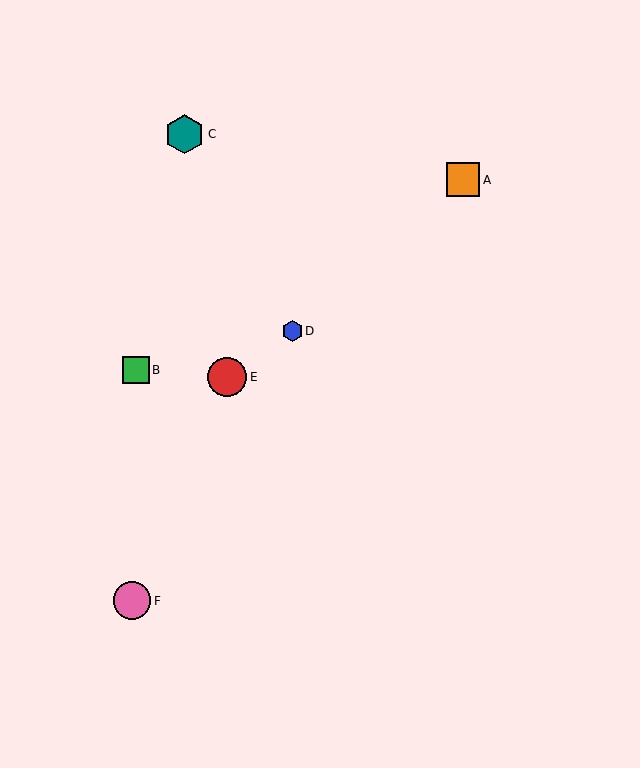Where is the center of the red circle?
The center of the red circle is at (227, 377).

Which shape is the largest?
The teal hexagon (labeled C) is the largest.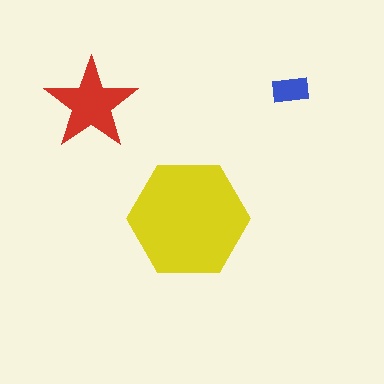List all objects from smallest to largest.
The blue rectangle, the red star, the yellow hexagon.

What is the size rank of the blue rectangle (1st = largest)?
3rd.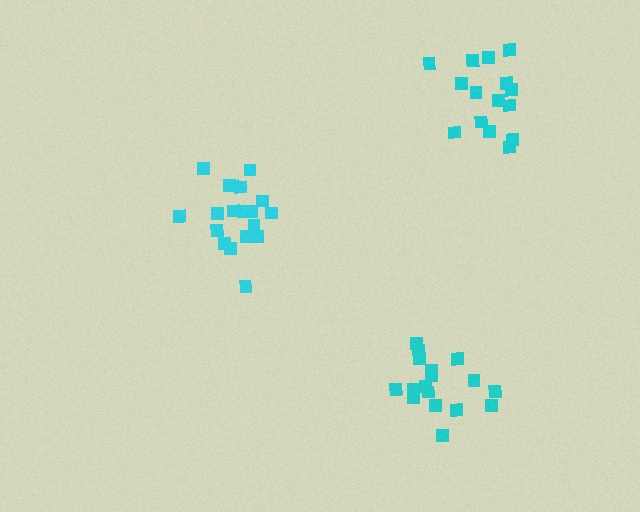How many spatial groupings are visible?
There are 3 spatial groupings.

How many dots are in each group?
Group 1: 15 dots, Group 2: 19 dots, Group 3: 18 dots (52 total).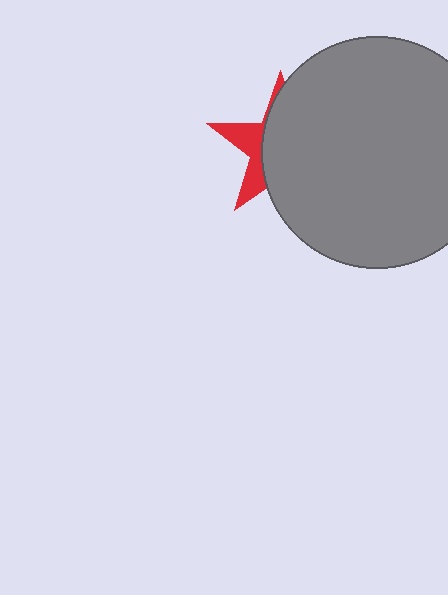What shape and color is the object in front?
The object in front is a gray circle.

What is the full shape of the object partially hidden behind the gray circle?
The partially hidden object is a red star.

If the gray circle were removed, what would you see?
You would see the complete red star.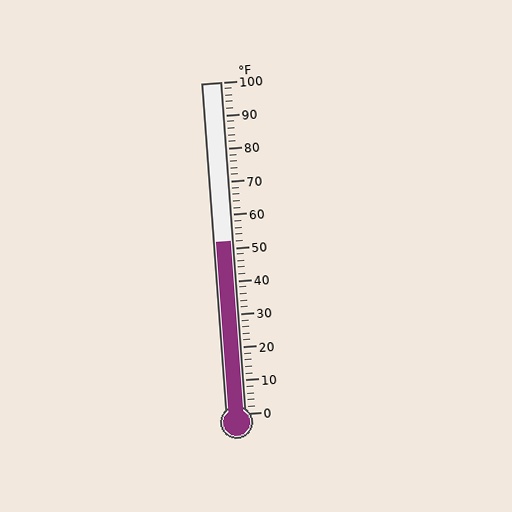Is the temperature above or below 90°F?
The temperature is below 90°F.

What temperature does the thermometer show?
The thermometer shows approximately 52°F.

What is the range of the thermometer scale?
The thermometer scale ranges from 0°F to 100°F.